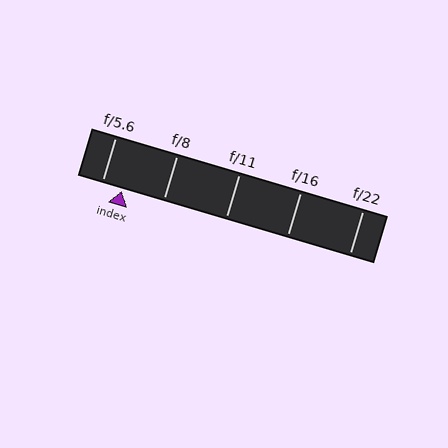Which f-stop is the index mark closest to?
The index mark is closest to f/5.6.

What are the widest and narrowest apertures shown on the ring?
The widest aperture shown is f/5.6 and the narrowest is f/22.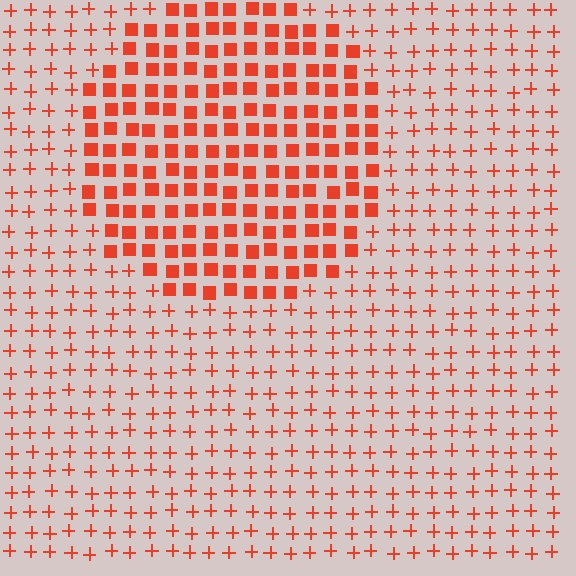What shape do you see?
I see a circle.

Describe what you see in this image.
The image is filled with small red elements arranged in a uniform grid. A circle-shaped region contains squares, while the surrounding area contains plus signs. The boundary is defined purely by the change in element shape.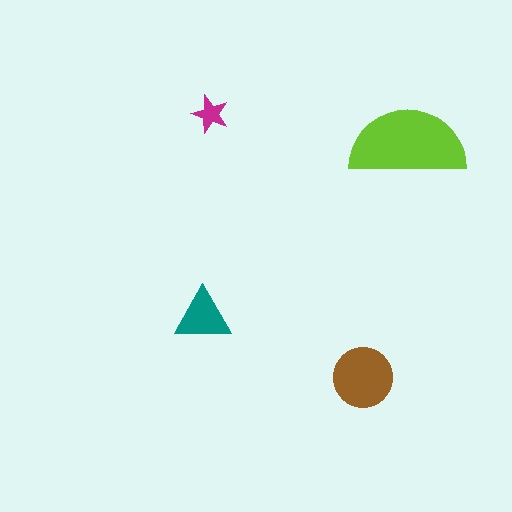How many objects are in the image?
There are 4 objects in the image.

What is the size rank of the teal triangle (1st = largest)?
3rd.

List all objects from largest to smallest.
The lime semicircle, the brown circle, the teal triangle, the magenta star.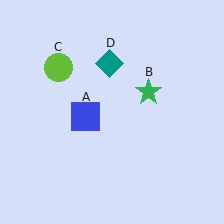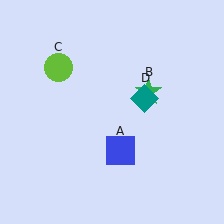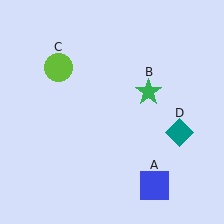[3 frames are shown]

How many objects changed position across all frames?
2 objects changed position: blue square (object A), teal diamond (object D).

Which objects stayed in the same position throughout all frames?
Green star (object B) and lime circle (object C) remained stationary.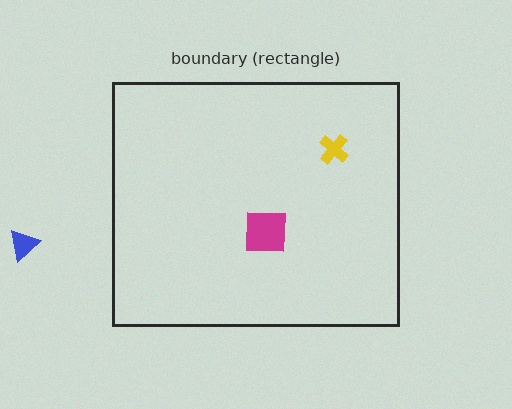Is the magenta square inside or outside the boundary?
Inside.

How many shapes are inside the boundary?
2 inside, 1 outside.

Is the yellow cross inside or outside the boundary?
Inside.